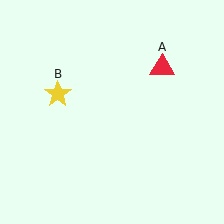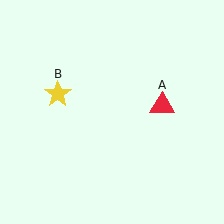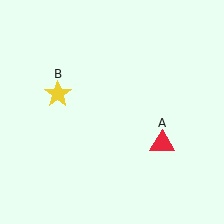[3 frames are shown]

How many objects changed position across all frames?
1 object changed position: red triangle (object A).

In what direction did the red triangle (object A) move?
The red triangle (object A) moved down.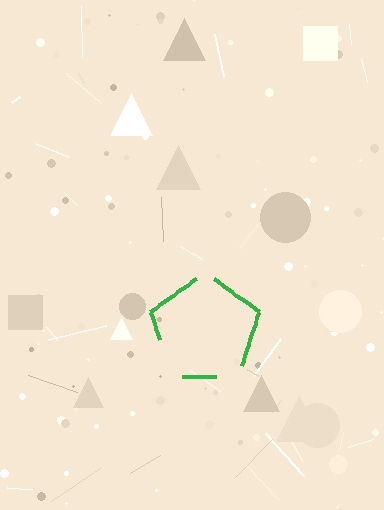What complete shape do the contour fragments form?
The contour fragments form a pentagon.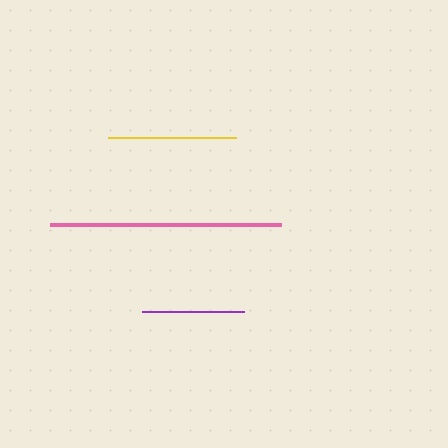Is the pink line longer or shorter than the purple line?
The pink line is longer than the purple line.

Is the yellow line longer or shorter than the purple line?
The yellow line is longer than the purple line.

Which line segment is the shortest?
The purple line is the shortest at approximately 102 pixels.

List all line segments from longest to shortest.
From longest to shortest: pink, yellow, purple.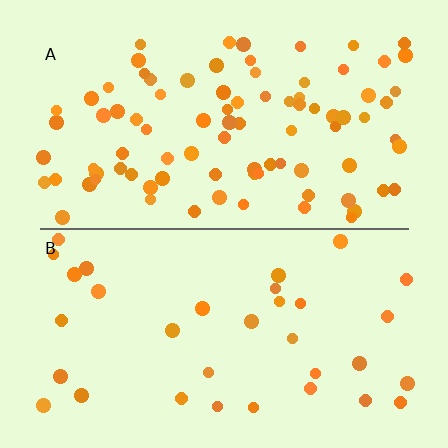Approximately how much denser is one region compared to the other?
Approximately 2.6× — region A over region B.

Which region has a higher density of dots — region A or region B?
A (the top).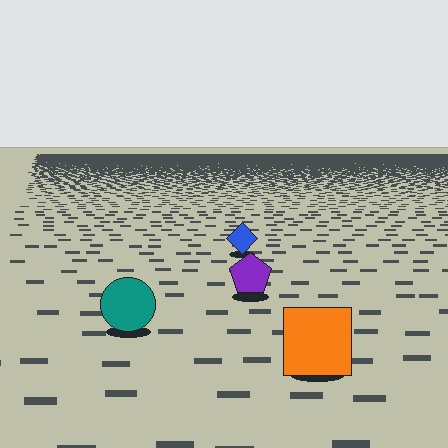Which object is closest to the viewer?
The orange square is closest. The texture marks near it are larger and more spread out.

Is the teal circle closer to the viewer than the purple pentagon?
Yes. The teal circle is closer — you can tell from the texture gradient: the ground texture is coarser near it.